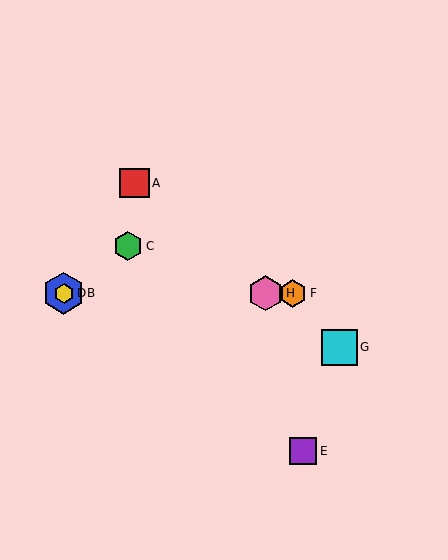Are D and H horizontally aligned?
Yes, both are at y≈293.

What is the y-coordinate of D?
Object D is at y≈293.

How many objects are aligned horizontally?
4 objects (B, D, F, H) are aligned horizontally.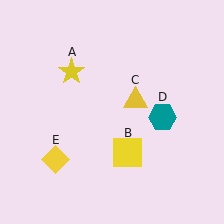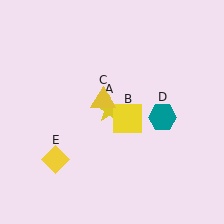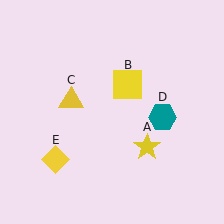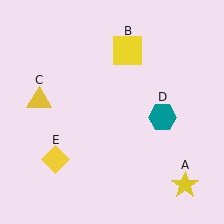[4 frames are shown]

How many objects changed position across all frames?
3 objects changed position: yellow star (object A), yellow square (object B), yellow triangle (object C).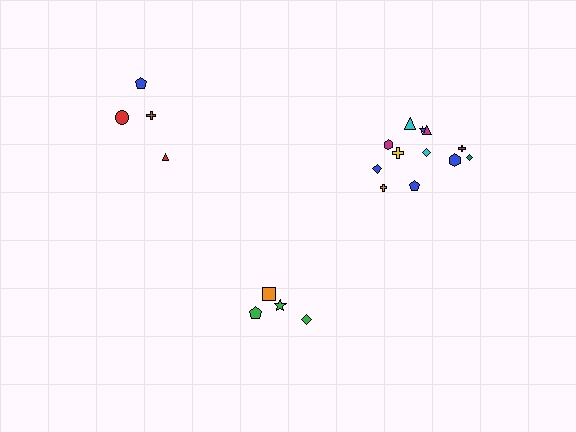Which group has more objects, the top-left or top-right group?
The top-right group.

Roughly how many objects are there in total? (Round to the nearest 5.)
Roughly 20 objects in total.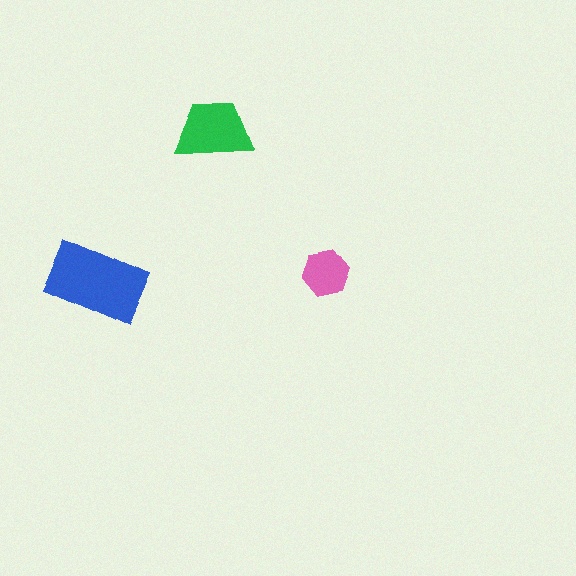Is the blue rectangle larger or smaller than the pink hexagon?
Larger.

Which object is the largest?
The blue rectangle.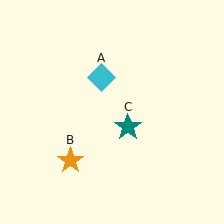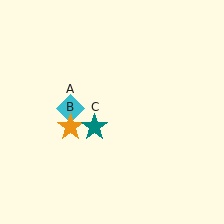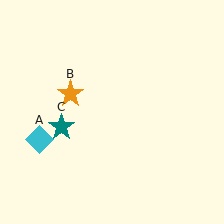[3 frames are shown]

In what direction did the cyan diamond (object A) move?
The cyan diamond (object A) moved down and to the left.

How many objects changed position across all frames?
3 objects changed position: cyan diamond (object A), orange star (object B), teal star (object C).